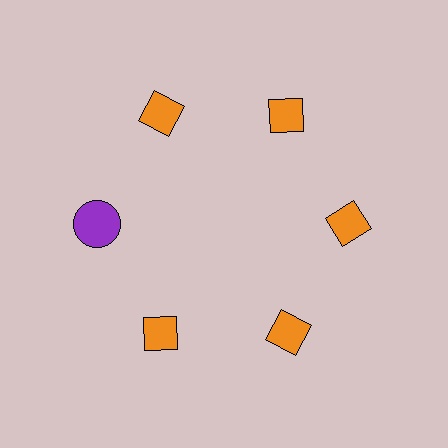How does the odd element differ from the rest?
It differs in both color (purple instead of orange) and shape (circle instead of diamond).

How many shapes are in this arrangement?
There are 6 shapes arranged in a ring pattern.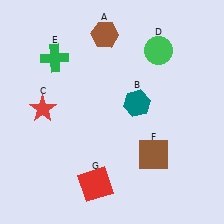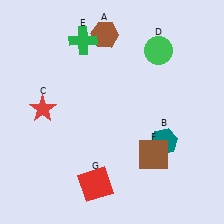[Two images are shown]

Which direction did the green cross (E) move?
The green cross (E) moved right.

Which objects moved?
The objects that moved are: the teal hexagon (B), the green cross (E).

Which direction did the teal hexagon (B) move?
The teal hexagon (B) moved down.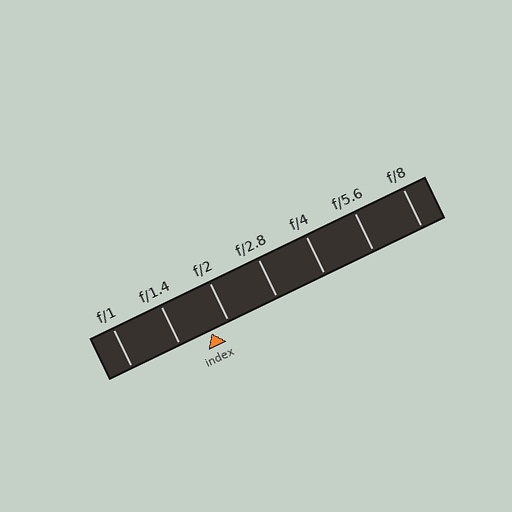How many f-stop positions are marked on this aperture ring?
There are 7 f-stop positions marked.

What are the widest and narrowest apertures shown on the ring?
The widest aperture shown is f/1 and the narrowest is f/8.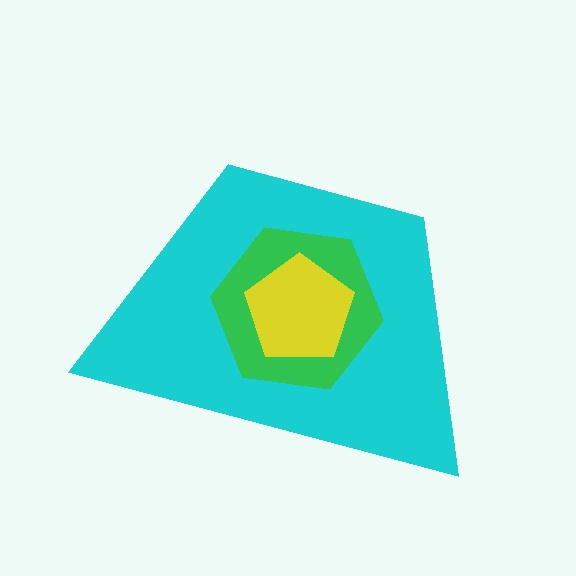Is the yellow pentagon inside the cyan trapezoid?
Yes.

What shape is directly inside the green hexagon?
The yellow pentagon.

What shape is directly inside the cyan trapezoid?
The green hexagon.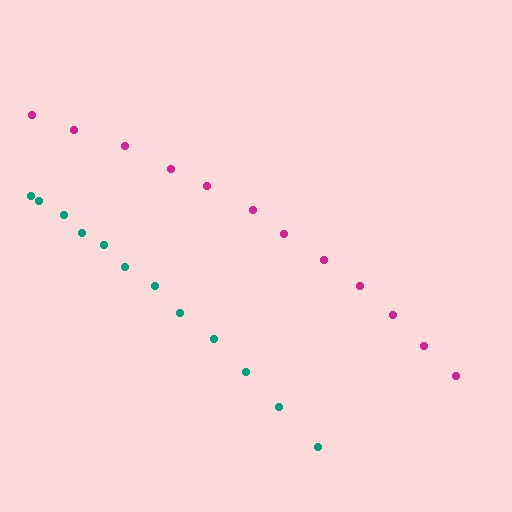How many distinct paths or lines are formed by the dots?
There are 2 distinct paths.